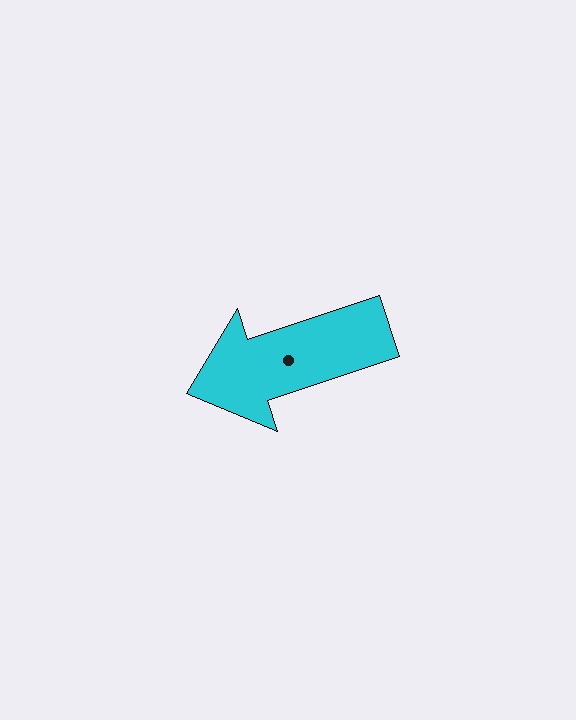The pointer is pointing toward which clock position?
Roughly 8 o'clock.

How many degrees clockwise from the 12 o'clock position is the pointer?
Approximately 252 degrees.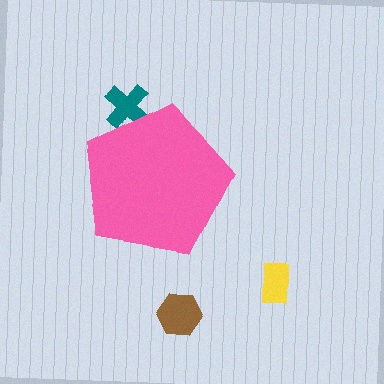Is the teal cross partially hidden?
Yes, the teal cross is partially hidden behind the pink pentagon.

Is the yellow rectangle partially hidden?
No, the yellow rectangle is fully visible.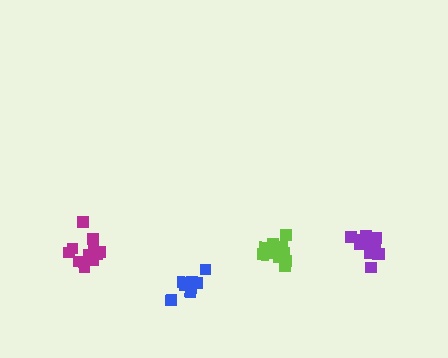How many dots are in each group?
Group 1: 8 dots, Group 2: 12 dots, Group 3: 14 dots, Group 4: 12 dots (46 total).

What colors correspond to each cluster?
The clusters are colored: blue, purple, lime, magenta.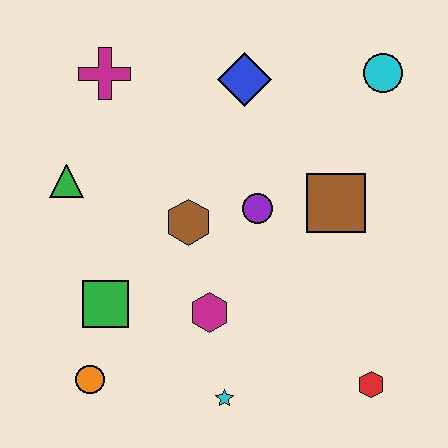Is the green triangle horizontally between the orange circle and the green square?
No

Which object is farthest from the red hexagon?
The magenta cross is farthest from the red hexagon.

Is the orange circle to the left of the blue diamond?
Yes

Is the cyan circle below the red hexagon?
No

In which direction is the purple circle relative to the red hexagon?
The purple circle is above the red hexagon.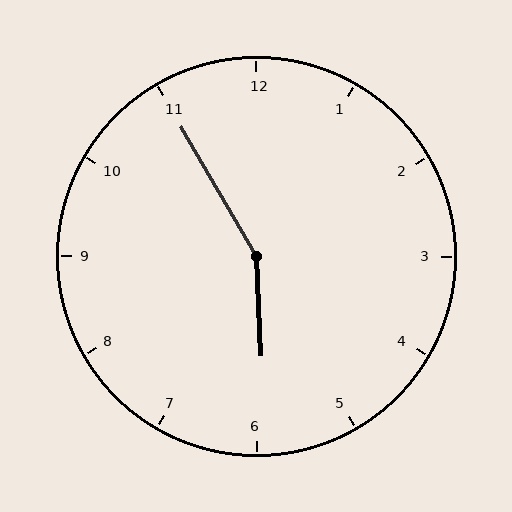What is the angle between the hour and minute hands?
Approximately 152 degrees.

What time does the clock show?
5:55.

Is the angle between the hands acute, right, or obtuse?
It is obtuse.